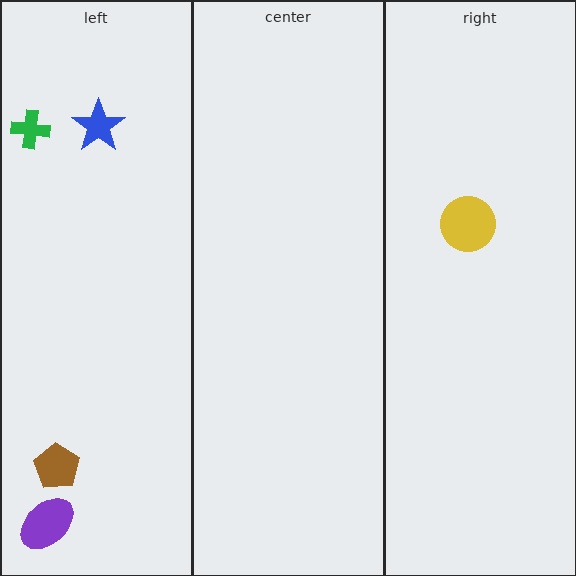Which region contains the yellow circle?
The right region.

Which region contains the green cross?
The left region.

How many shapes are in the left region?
4.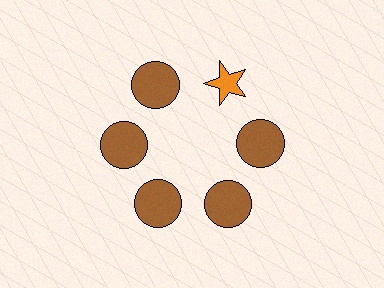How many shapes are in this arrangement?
There are 6 shapes arranged in a ring pattern.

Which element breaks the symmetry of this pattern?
The orange star at roughly the 1 o'clock position breaks the symmetry. All other shapes are brown circles.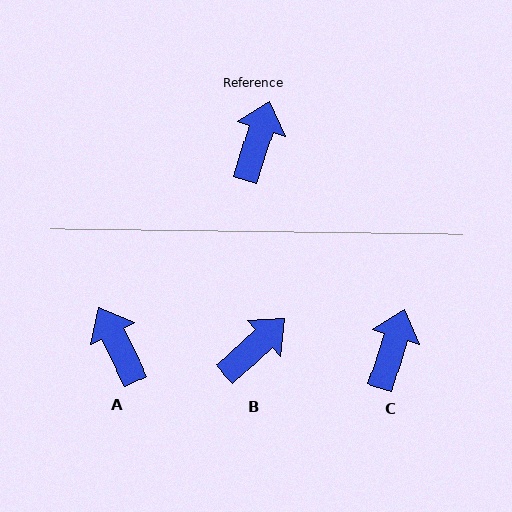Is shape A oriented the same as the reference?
No, it is off by about 44 degrees.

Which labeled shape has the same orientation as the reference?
C.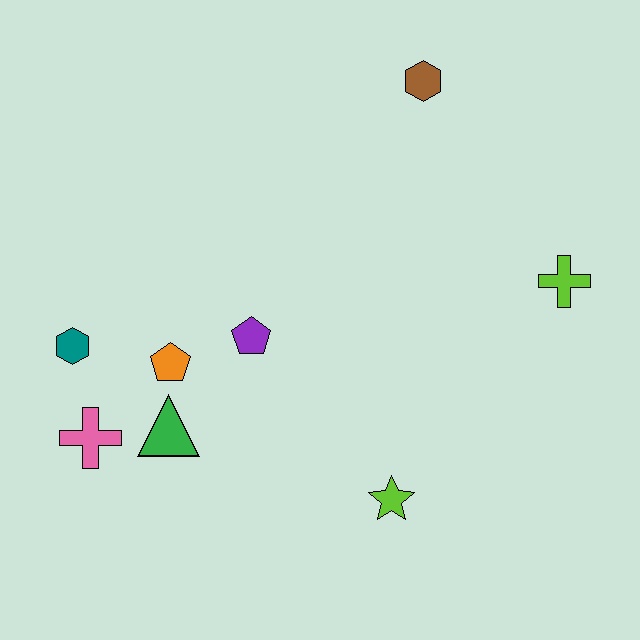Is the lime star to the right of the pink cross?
Yes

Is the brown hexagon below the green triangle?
No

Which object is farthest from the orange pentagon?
The lime cross is farthest from the orange pentagon.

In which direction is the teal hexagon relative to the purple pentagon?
The teal hexagon is to the left of the purple pentagon.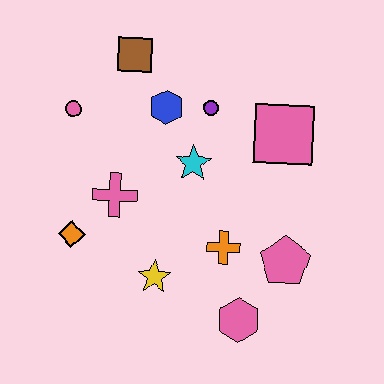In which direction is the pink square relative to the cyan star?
The pink square is to the right of the cyan star.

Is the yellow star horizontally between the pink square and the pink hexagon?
No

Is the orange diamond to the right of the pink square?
No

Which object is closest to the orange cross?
The pink pentagon is closest to the orange cross.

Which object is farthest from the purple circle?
The pink hexagon is farthest from the purple circle.